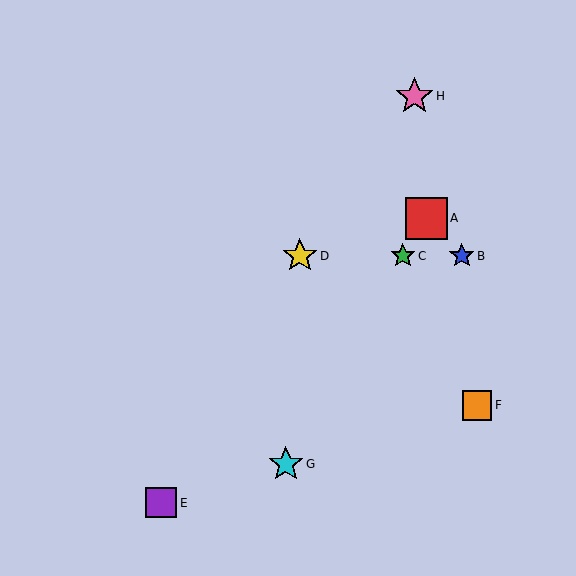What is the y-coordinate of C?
Object C is at y≈256.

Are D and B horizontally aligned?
Yes, both are at y≈256.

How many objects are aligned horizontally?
3 objects (B, C, D) are aligned horizontally.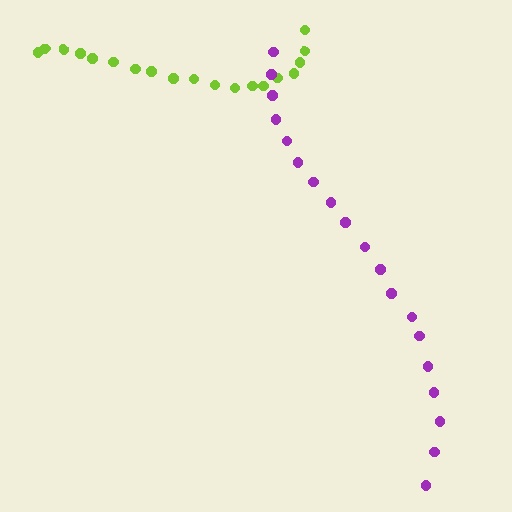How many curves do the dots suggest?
There are 2 distinct paths.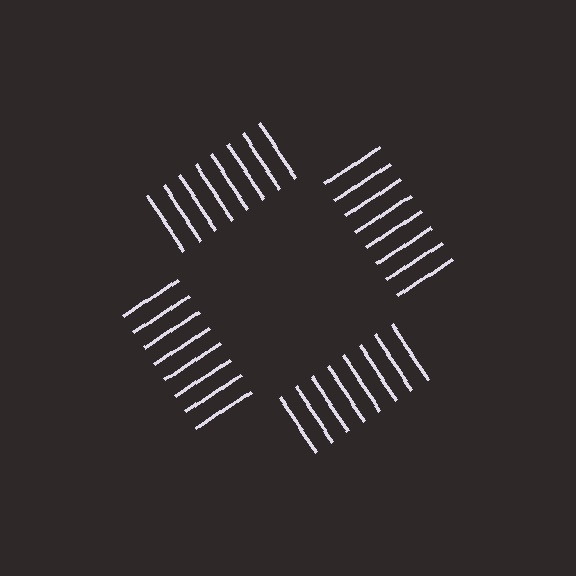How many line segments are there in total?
32 — 8 along each of the 4 edges.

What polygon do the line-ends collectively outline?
An illusory square — the line segments terminate on its edges but no continuous stroke is drawn.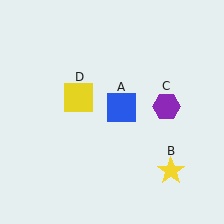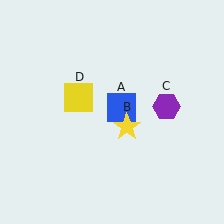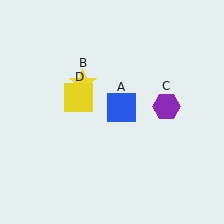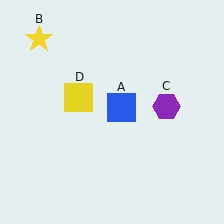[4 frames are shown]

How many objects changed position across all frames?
1 object changed position: yellow star (object B).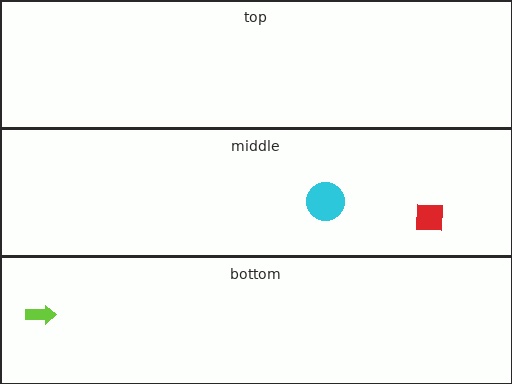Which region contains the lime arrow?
The bottom region.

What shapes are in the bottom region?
The lime arrow.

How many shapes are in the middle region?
2.